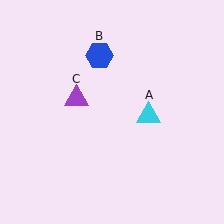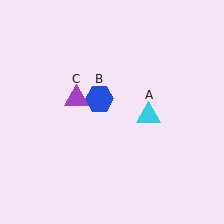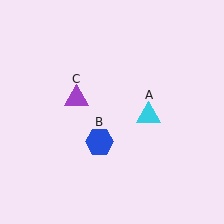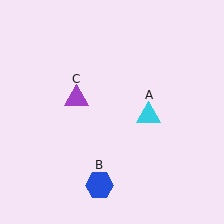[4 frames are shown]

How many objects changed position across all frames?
1 object changed position: blue hexagon (object B).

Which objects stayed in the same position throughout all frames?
Cyan triangle (object A) and purple triangle (object C) remained stationary.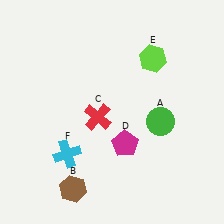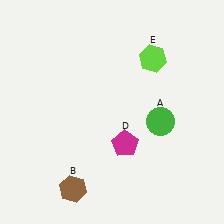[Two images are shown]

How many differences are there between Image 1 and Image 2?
There are 2 differences between the two images.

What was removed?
The red cross (C), the cyan cross (F) were removed in Image 2.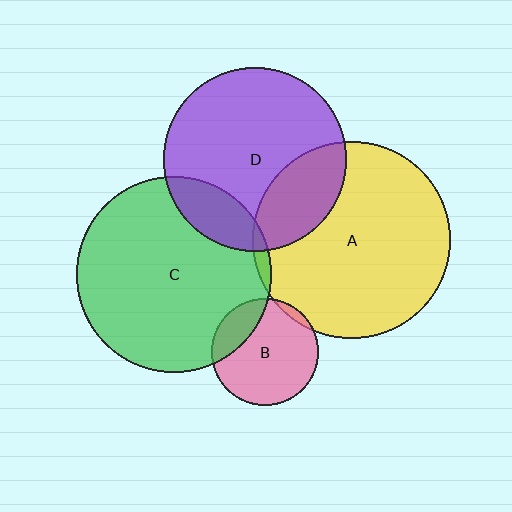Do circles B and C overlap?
Yes.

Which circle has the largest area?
Circle A (yellow).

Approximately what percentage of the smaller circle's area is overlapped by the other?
Approximately 20%.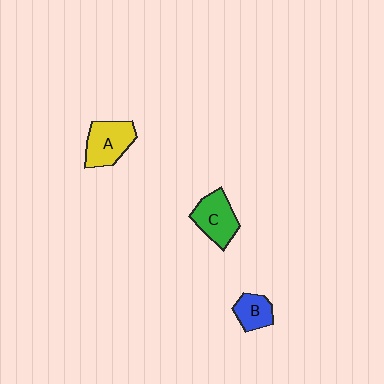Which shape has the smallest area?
Shape B (blue).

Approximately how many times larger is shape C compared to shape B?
Approximately 1.5 times.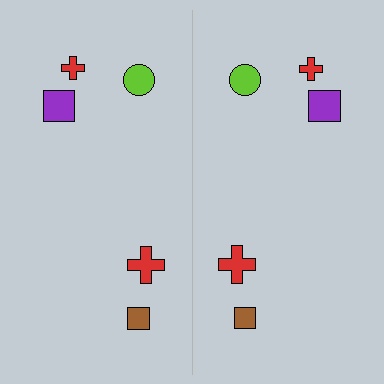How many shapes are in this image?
There are 10 shapes in this image.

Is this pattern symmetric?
Yes, this pattern has bilateral (reflection) symmetry.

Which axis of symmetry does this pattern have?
The pattern has a vertical axis of symmetry running through the center of the image.